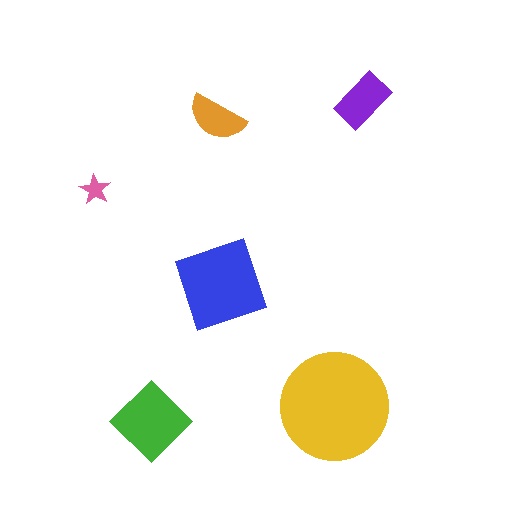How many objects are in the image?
There are 6 objects in the image.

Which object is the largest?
The yellow circle.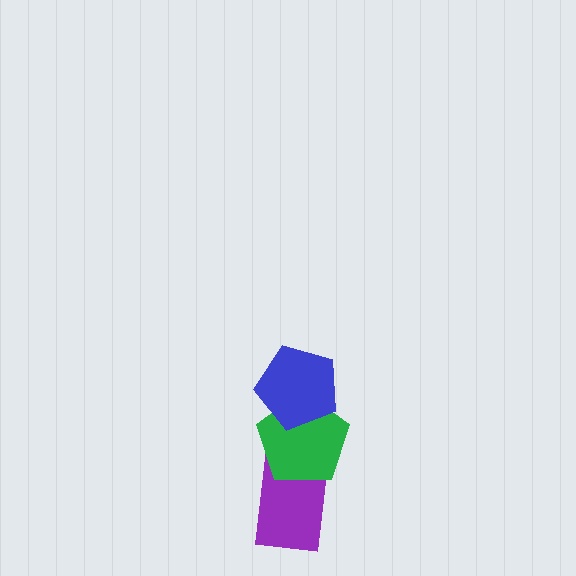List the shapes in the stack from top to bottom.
From top to bottom: the blue pentagon, the green pentagon, the purple rectangle.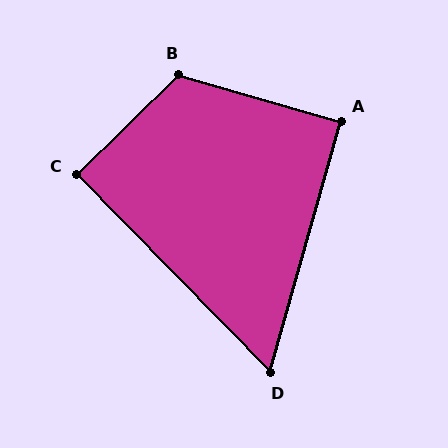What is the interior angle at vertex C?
Approximately 90 degrees (approximately right).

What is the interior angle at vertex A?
Approximately 90 degrees (approximately right).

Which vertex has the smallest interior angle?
D, at approximately 60 degrees.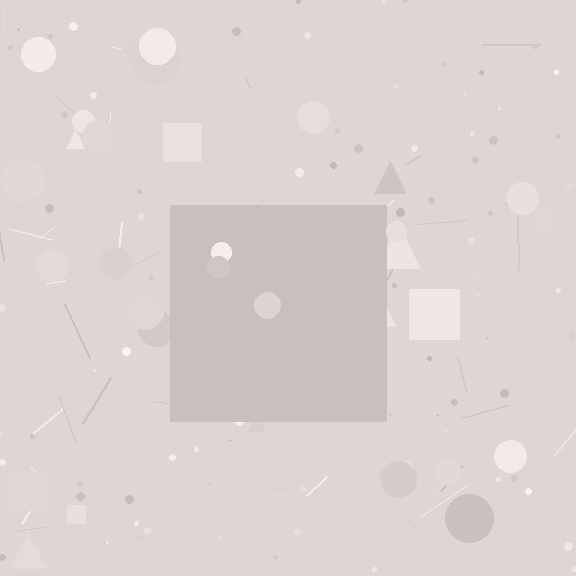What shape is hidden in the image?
A square is hidden in the image.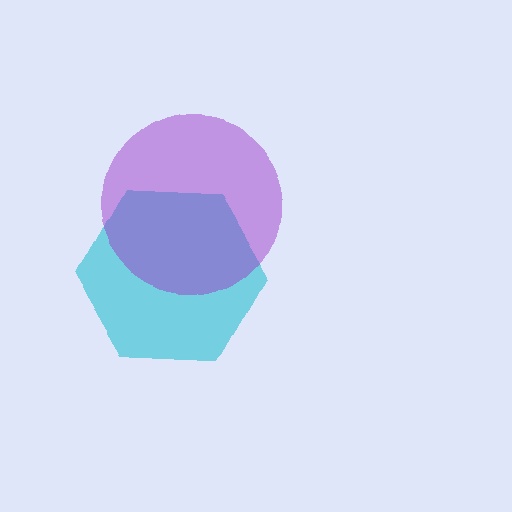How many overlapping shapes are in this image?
There are 2 overlapping shapes in the image.